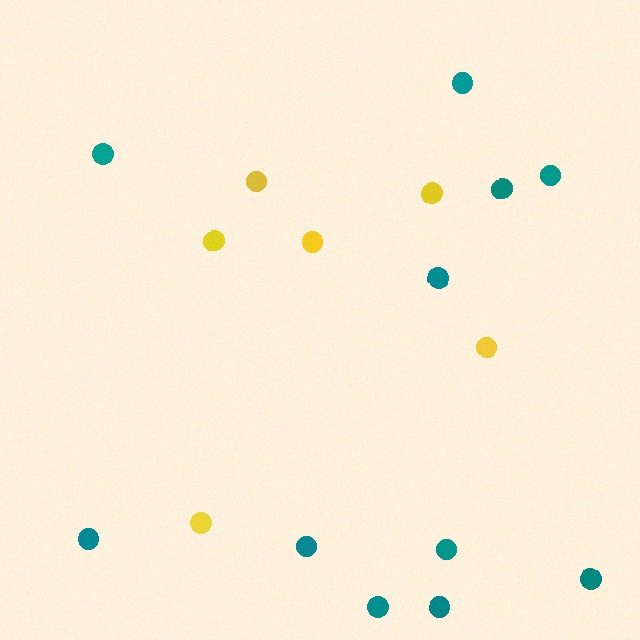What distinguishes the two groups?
There are 2 groups: one group of teal circles (11) and one group of yellow circles (6).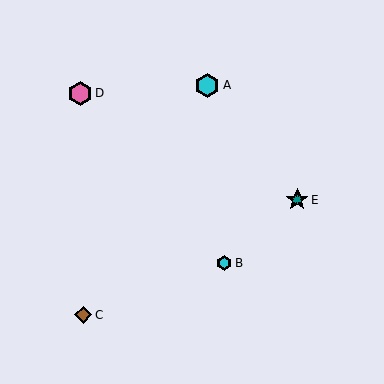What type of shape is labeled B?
Shape B is a cyan hexagon.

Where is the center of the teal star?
The center of the teal star is at (297, 200).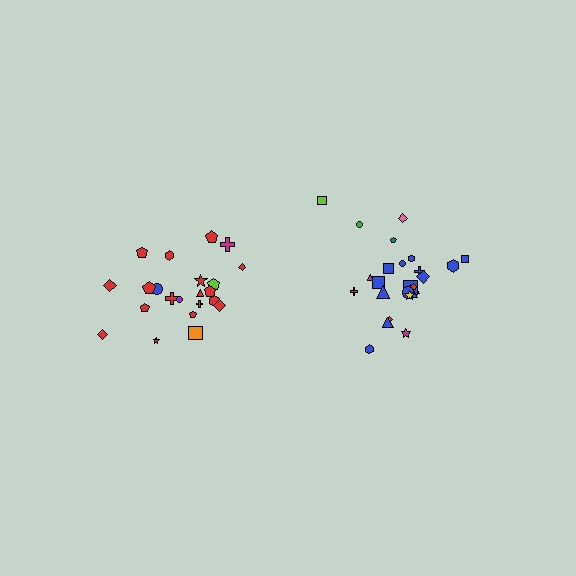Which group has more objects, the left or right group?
The right group.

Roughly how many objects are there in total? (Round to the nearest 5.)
Roughly 45 objects in total.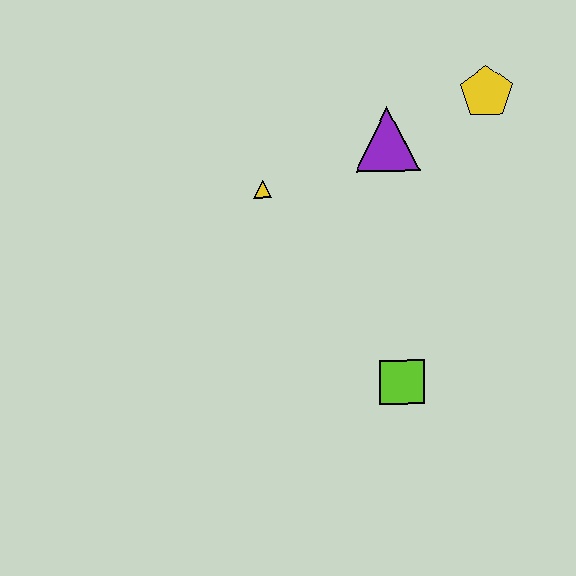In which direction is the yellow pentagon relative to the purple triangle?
The yellow pentagon is to the right of the purple triangle.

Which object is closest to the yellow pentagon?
The purple triangle is closest to the yellow pentagon.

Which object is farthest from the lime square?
The yellow pentagon is farthest from the lime square.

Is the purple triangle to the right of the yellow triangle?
Yes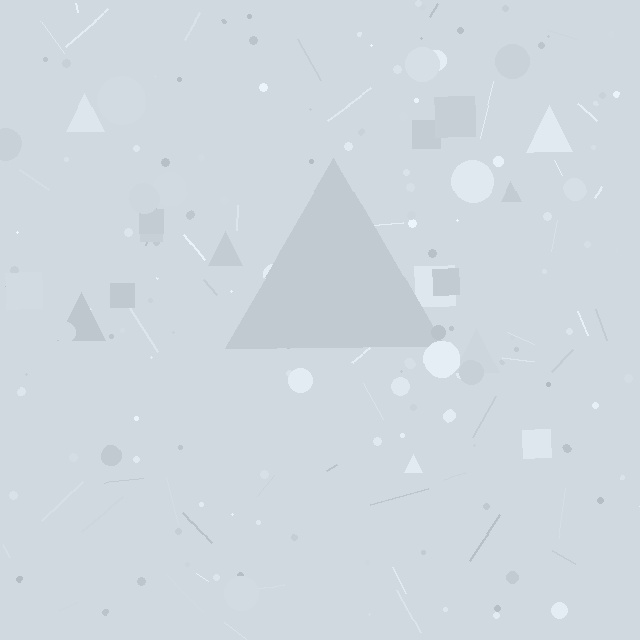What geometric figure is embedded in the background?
A triangle is embedded in the background.